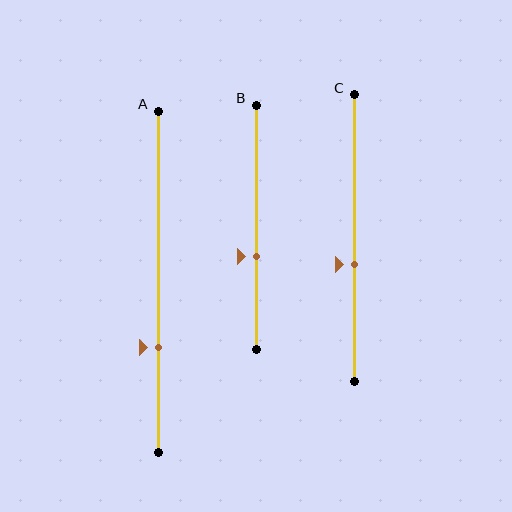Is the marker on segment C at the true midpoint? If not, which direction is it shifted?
No, the marker on segment C is shifted downward by about 9% of the segment length.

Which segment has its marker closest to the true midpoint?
Segment C has its marker closest to the true midpoint.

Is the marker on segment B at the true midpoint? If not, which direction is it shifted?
No, the marker on segment B is shifted downward by about 12% of the segment length.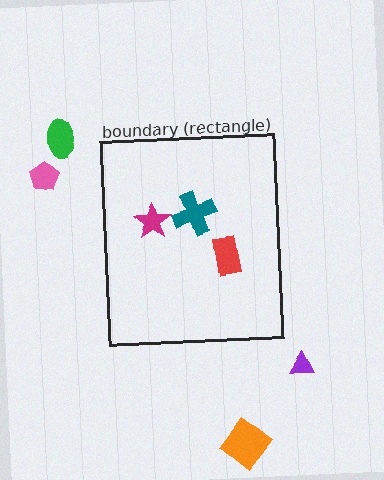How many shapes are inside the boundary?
3 inside, 4 outside.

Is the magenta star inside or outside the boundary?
Inside.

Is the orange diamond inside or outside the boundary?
Outside.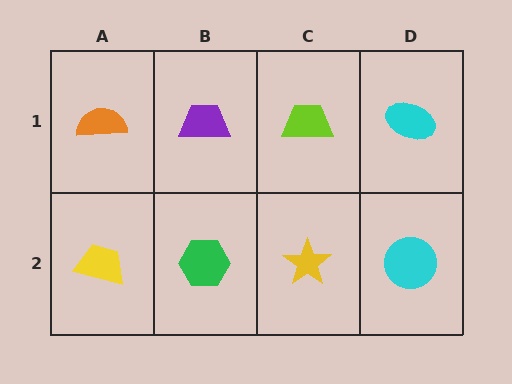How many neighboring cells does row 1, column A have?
2.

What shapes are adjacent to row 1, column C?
A yellow star (row 2, column C), a purple trapezoid (row 1, column B), a cyan ellipse (row 1, column D).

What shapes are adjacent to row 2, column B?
A purple trapezoid (row 1, column B), a yellow trapezoid (row 2, column A), a yellow star (row 2, column C).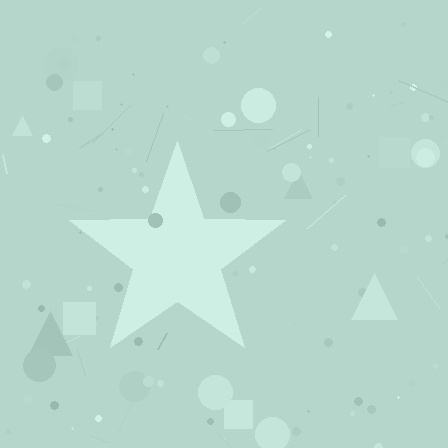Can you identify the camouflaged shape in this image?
The camouflaged shape is a star.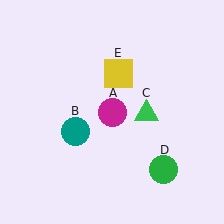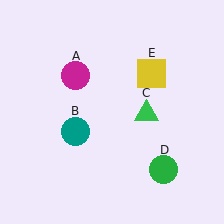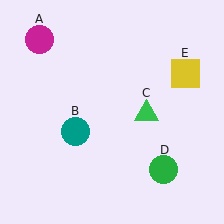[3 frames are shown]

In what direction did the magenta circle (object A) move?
The magenta circle (object A) moved up and to the left.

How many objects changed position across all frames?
2 objects changed position: magenta circle (object A), yellow square (object E).